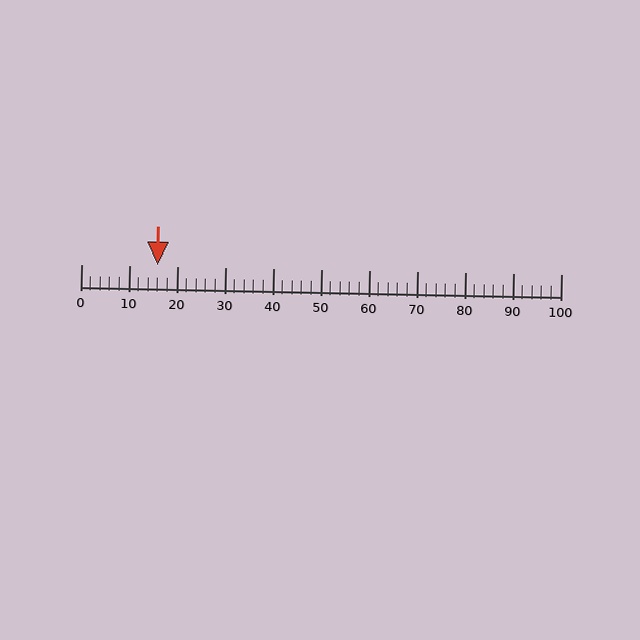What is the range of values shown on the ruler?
The ruler shows values from 0 to 100.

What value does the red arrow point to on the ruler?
The red arrow points to approximately 16.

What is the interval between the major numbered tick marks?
The major tick marks are spaced 10 units apart.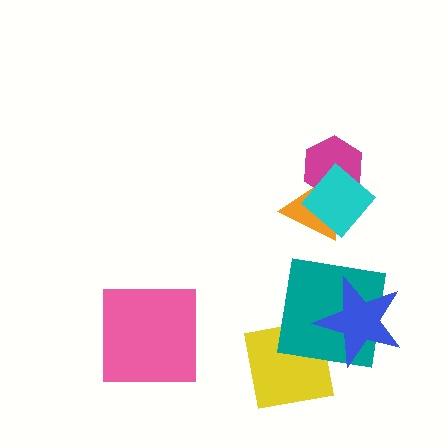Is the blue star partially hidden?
No, no other shape covers it.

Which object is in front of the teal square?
The blue star is in front of the teal square.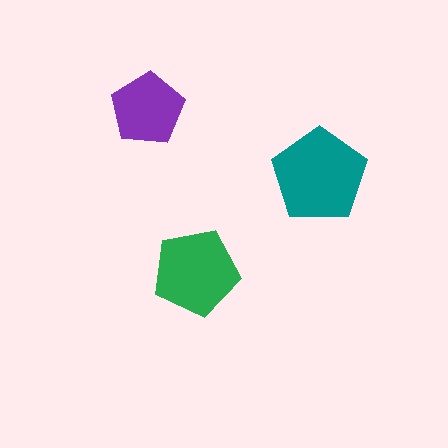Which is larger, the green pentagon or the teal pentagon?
The teal one.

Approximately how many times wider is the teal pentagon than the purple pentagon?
About 1.5 times wider.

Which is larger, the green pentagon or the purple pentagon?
The green one.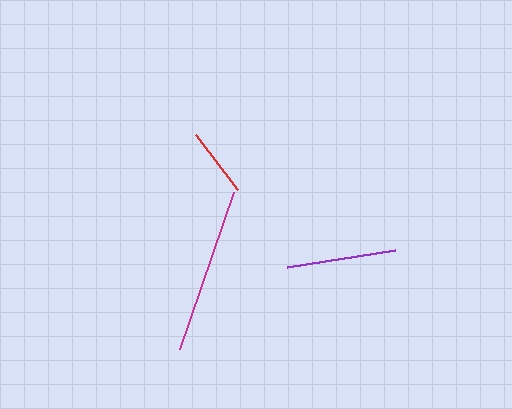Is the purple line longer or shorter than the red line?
The purple line is longer than the red line.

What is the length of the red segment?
The red segment is approximately 70 pixels long.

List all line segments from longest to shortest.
From longest to shortest: magenta, purple, red.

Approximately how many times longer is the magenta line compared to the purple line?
The magenta line is approximately 1.5 times the length of the purple line.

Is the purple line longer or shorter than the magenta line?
The magenta line is longer than the purple line.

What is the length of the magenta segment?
The magenta segment is approximately 166 pixels long.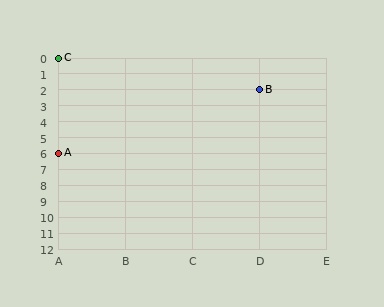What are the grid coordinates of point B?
Point B is at grid coordinates (D, 2).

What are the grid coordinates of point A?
Point A is at grid coordinates (A, 6).